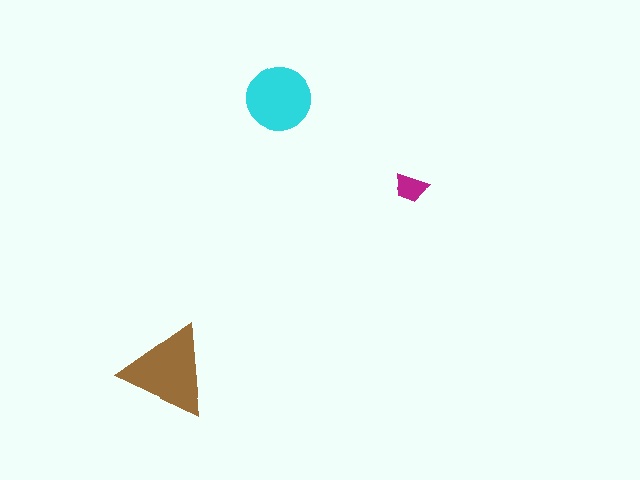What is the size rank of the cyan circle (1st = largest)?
2nd.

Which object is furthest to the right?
The magenta trapezoid is rightmost.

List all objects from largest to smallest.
The brown triangle, the cyan circle, the magenta trapezoid.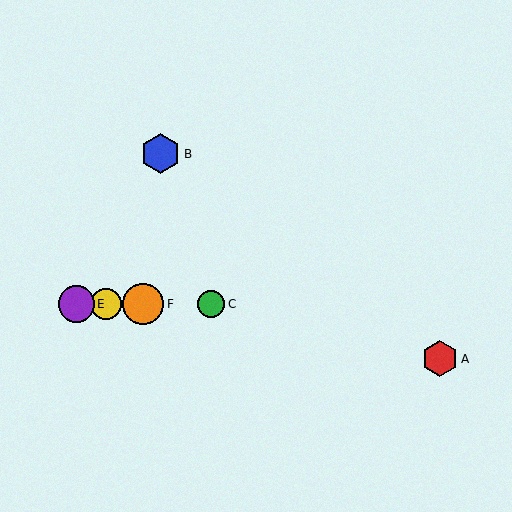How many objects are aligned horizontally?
4 objects (C, D, E, F) are aligned horizontally.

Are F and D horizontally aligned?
Yes, both are at y≈304.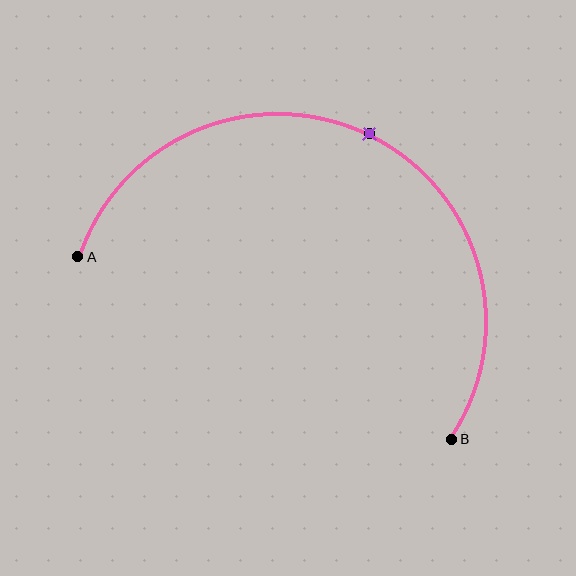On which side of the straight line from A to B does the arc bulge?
The arc bulges above the straight line connecting A and B.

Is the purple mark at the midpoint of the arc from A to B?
Yes. The purple mark lies on the arc at equal arc-length from both A and B — it is the arc midpoint.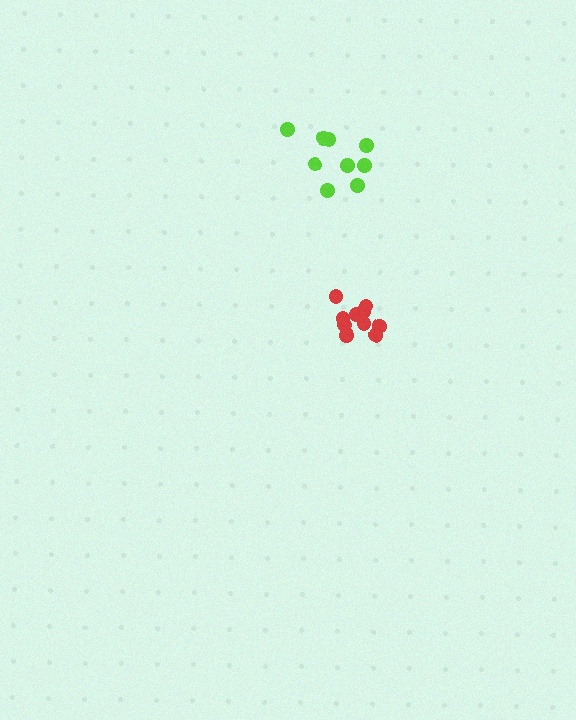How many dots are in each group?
Group 1: 9 dots, Group 2: 10 dots (19 total).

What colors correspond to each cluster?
The clusters are colored: lime, red.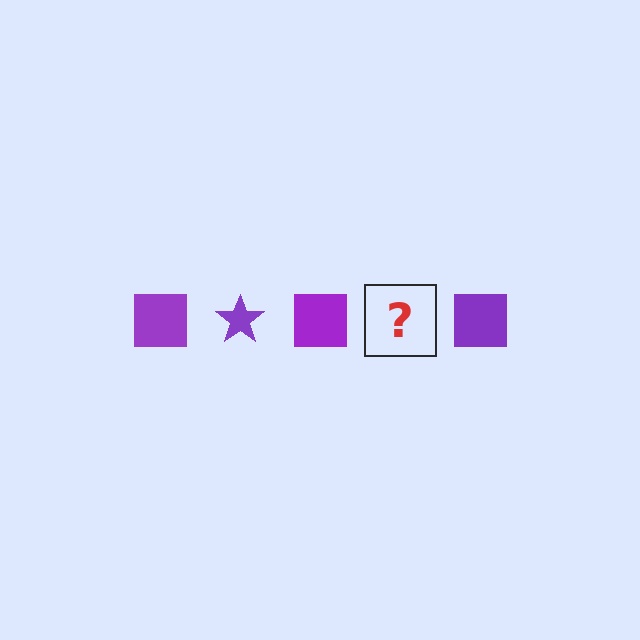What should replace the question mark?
The question mark should be replaced with a purple star.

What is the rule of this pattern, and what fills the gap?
The rule is that the pattern cycles through square, star shapes in purple. The gap should be filled with a purple star.